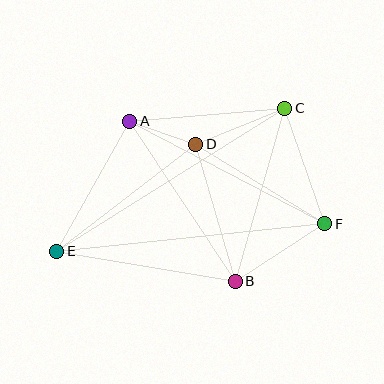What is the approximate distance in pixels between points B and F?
The distance between B and F is approximately 106 pixels.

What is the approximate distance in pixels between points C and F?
The distance between C and F is approximately 122 pixels.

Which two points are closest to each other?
Points A and D are closest to each other.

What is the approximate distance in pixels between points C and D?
The distance between C and D is approximately 96 pixels.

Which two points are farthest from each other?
Points E and F are farthest from each other.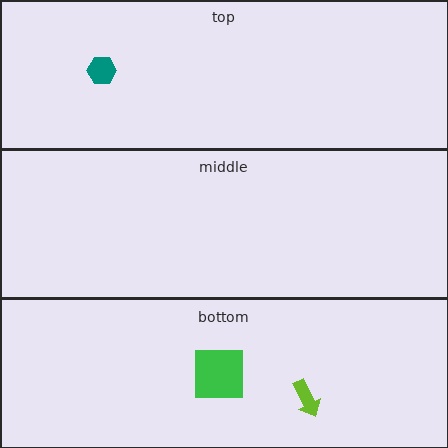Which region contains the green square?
The bottom region.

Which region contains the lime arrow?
The bottom region.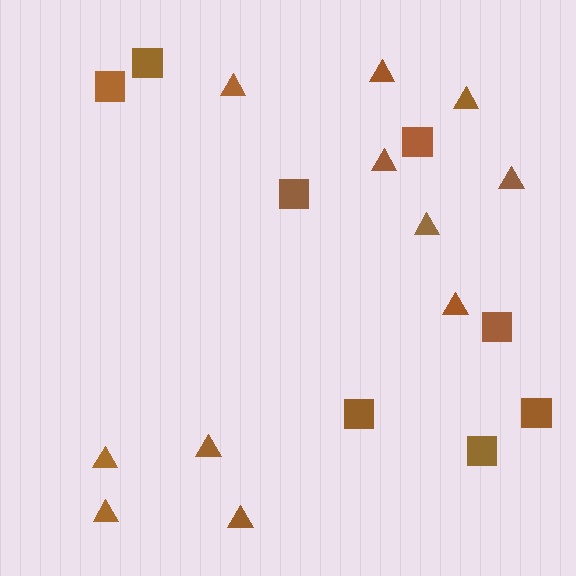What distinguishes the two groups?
There are 2 groups: one group of triangles (11) and one group of squares (8).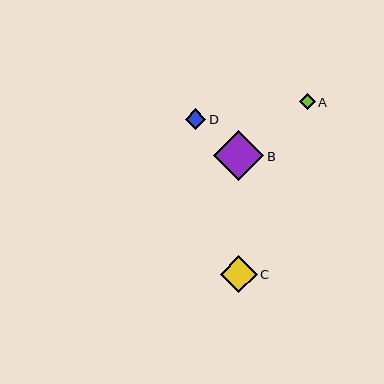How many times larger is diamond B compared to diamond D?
Diamond B is approximately 2.5 times the size of diamond D.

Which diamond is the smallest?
Diamond A is the smallest with a size of approximately 16 pixels.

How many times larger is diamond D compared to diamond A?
Diamond D is approximately 1.3 times the size of diamond A.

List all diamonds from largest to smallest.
From largest to smallest: B, C, D, A.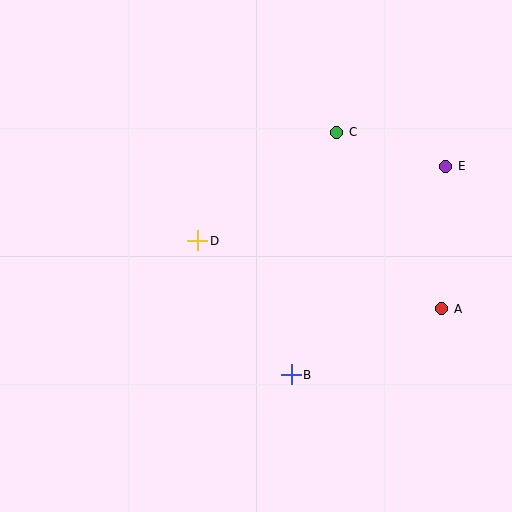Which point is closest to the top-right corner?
Point E is closest to the top-right corner.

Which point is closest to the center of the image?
Point D at (198, 241) is closest to the center.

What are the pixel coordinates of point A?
Point A is at (442, 309).